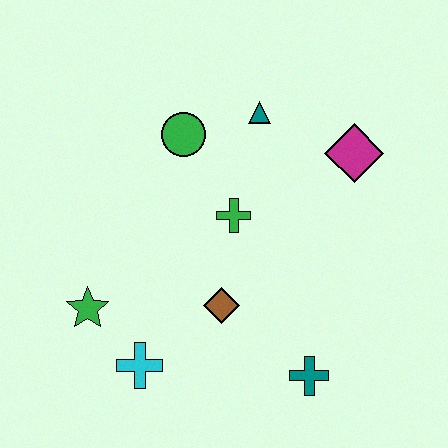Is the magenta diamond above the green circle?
No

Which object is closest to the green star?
The cyan cross is closest to the green star.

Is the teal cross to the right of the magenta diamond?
No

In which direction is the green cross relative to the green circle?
The green cross is below the green circle.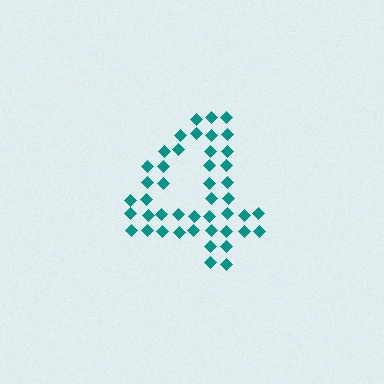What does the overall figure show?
The overall figure shows the digit 4.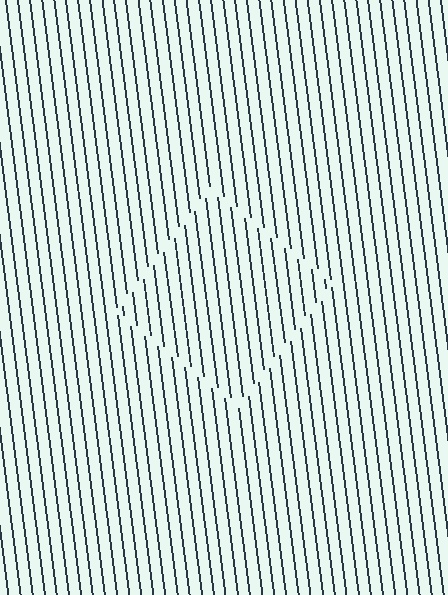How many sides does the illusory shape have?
4 sides — the line-ends trace a square.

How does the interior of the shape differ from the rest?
The interior of the shape contains the same grating, shifted by half a period — the contour is defined by the phase discontinuity where line-ends from the inner and outer gratings abut.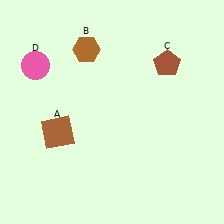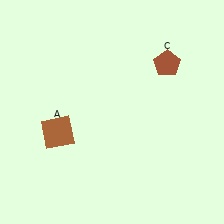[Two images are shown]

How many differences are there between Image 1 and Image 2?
There are 2 differences between the two images.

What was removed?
The brown hexagon (B), the pink circle (D) were removed in Image 2.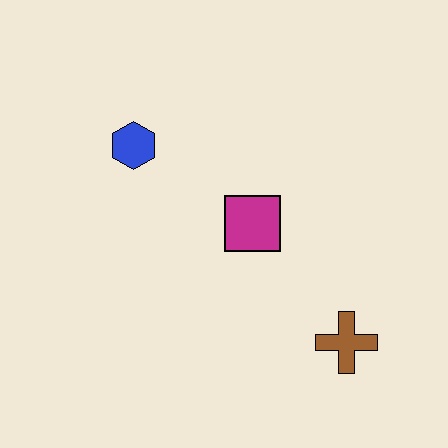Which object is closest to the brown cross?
The magenta square is closest to the brown cross.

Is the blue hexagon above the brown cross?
Yes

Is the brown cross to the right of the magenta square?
Yes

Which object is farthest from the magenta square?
The brown cross is farthest from the magenta square.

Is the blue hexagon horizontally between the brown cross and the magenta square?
No